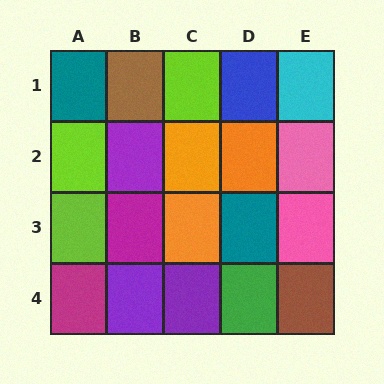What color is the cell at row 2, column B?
Purple.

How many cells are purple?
3 cells are purple.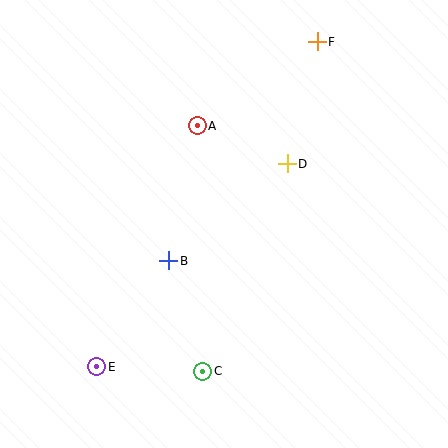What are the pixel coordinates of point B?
Point B is at (169, 261).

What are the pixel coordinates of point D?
Point D is at (287, 164).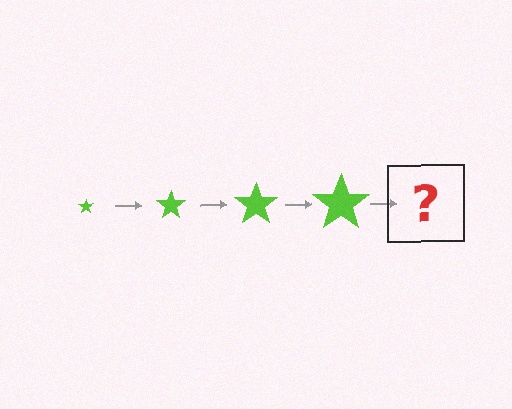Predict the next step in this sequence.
The next step is a lime star, larger than the previous one.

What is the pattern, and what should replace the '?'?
The pattern is that the star gets progressively larger each step. The '?' should be a lime star, larger than the previous one.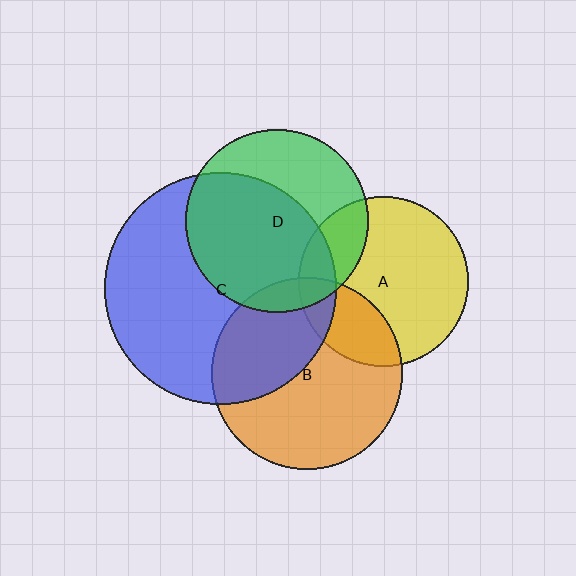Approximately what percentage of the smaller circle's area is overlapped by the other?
Approximately 60%.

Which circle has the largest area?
Circle C (blue).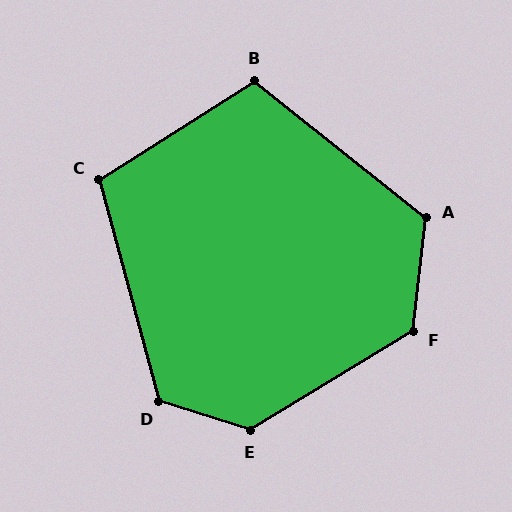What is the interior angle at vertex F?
Approximately 128 degrees (obtuse).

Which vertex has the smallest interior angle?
C, at approximately 107 degrees.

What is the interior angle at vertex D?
Approximately 123 degrees (obtuse).